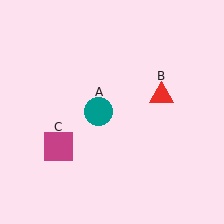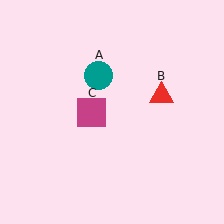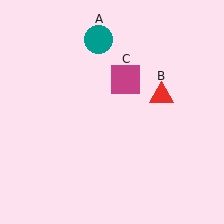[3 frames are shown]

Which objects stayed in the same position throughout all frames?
Red triangle (object B) remained stationary.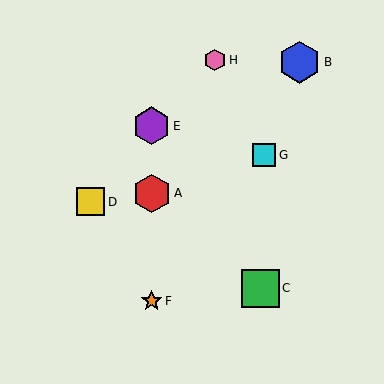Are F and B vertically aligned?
No, F is at x≈152 and B is at x≈300.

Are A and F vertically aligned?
Yes, both are at x≈152.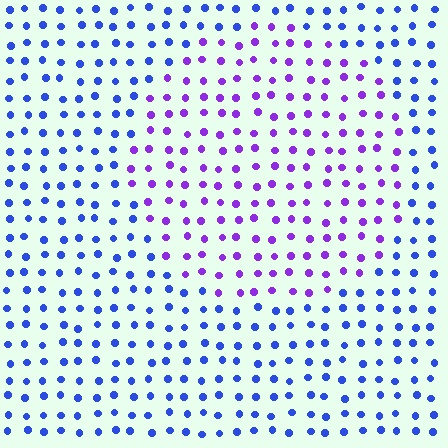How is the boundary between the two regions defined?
The boundary is defined purely by a slight shift in hue (about 44 degrees). Spacing, size, and orientation are identical on both sides.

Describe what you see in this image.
The image is filled with small blue elements in a uniform arrangement. A circle-shaped region is visible where the elements are tinted to a slightly different hue, forming a subtle color boundary.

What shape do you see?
I see a circle.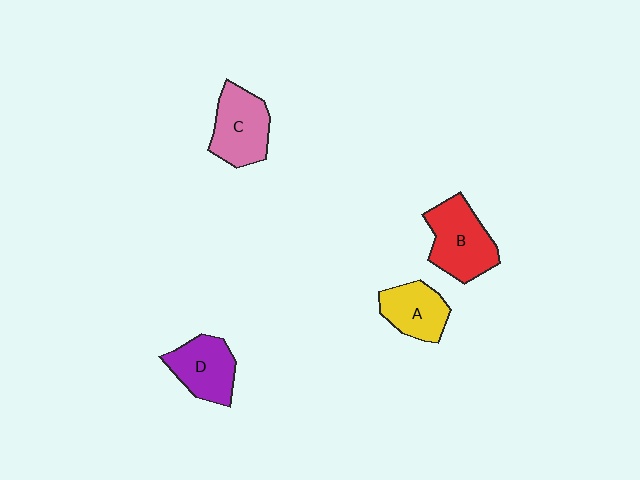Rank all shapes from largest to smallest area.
From largest to smallest: B (red), C (pink), D (purple), A (yellow).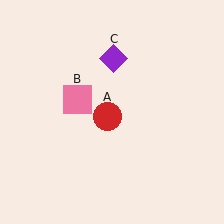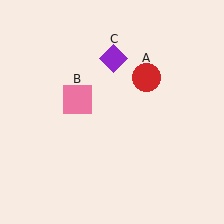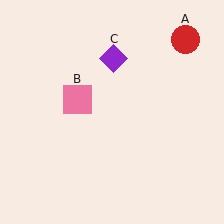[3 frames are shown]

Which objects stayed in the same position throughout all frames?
Pink square (object B) and purple diamond (object C) remained stationary.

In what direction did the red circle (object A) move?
The red circle (object A) moved up and to the right.